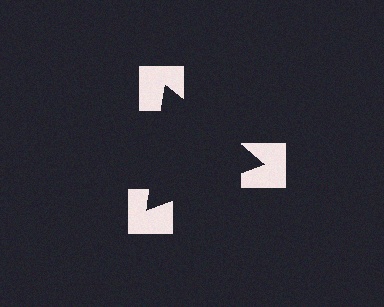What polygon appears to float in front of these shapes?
An illusory triangle — its edges are inferred from the aligned wedge cuts in the notched squares, not physically drawn.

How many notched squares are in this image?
There are 3 — one at each vertex of the illusory triangle.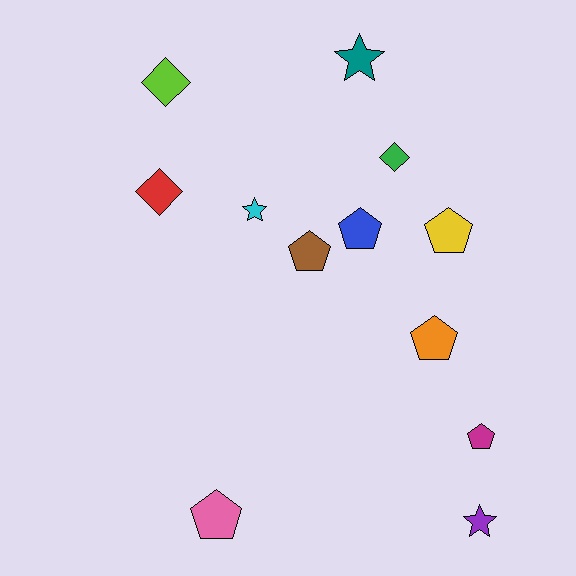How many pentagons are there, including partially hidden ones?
There are 6 pentagons.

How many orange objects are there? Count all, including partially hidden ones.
There is 1 orange object.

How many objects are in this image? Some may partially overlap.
There are 12 objects.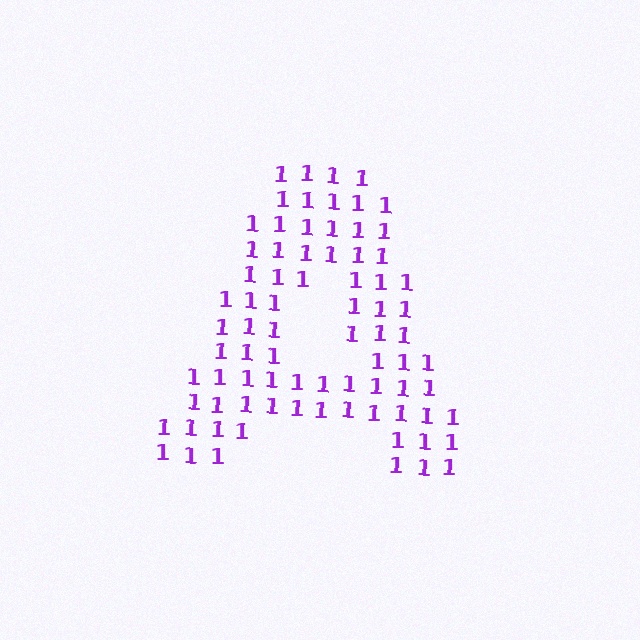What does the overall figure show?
The overall figure shows the letter A.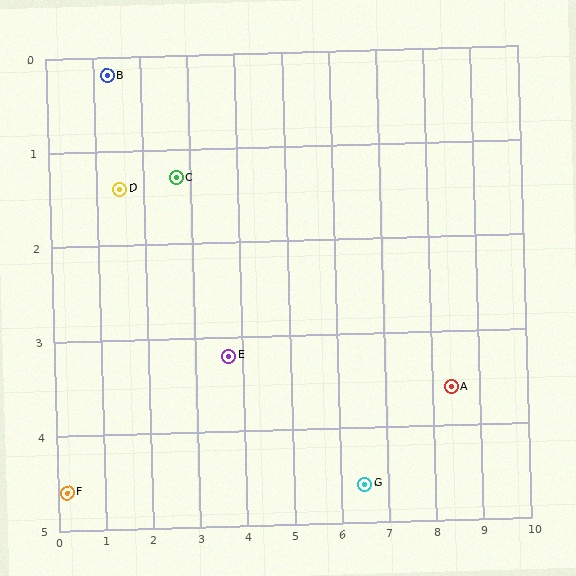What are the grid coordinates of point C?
Point C is at approximately (2.7, 1.3).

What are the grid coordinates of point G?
Point G is at approximately (6.5, 4.6).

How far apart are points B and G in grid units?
Points B and G are about 6.8 grid units apart.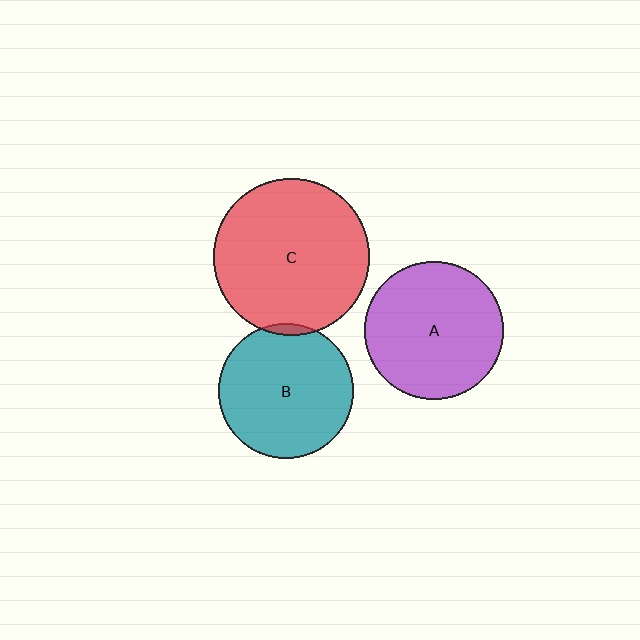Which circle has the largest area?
Circle C (red).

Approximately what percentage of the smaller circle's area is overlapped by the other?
Approximately 5%.